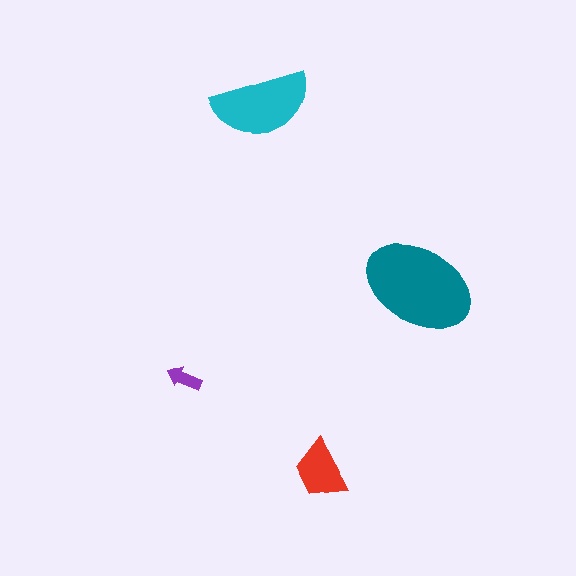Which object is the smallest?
The purple arrow.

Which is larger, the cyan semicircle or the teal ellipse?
The teal ellipse.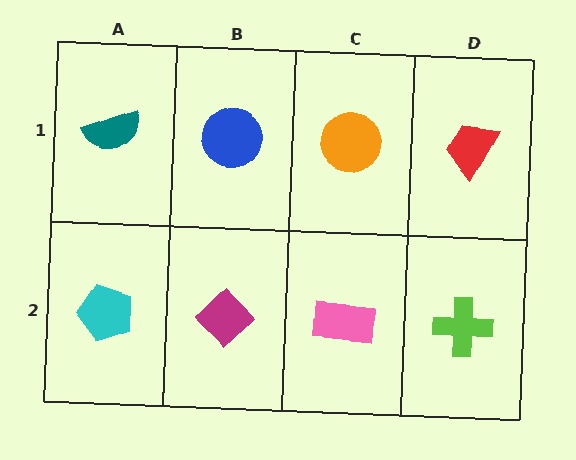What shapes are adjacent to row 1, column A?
A cyan pentagon (row 2, column A), a blue circle (row 1, column B).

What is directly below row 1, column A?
A cyan pentagon.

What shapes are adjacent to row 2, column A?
A teal semicircle (row 1, column A), a magenta diamond (row 2, column B).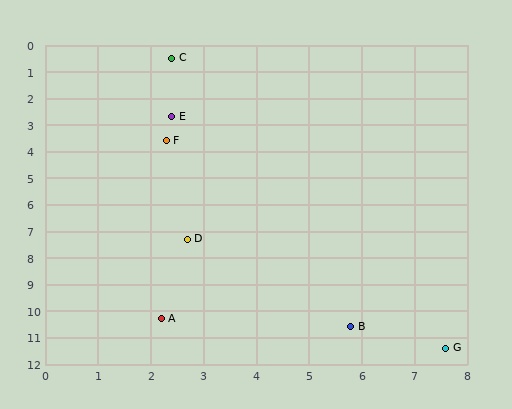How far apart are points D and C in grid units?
Points D and C are about 6.8 grid units apart.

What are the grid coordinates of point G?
Point G is at approximately (7.6, 11.4).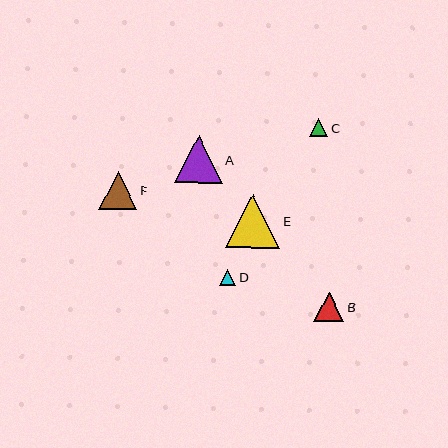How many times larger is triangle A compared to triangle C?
Triangle A is approximately 2.6 times the size of triangle C.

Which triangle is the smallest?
Triangle D is the smallest with a size of approximately 16 pixels.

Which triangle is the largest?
Triangle E is the largest with a size of approximately 54 pixels.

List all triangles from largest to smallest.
From largest to smallest: E, A, F, B, C, D.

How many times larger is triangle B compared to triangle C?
Triangle B is approximately 1.6 times the size of triangle C.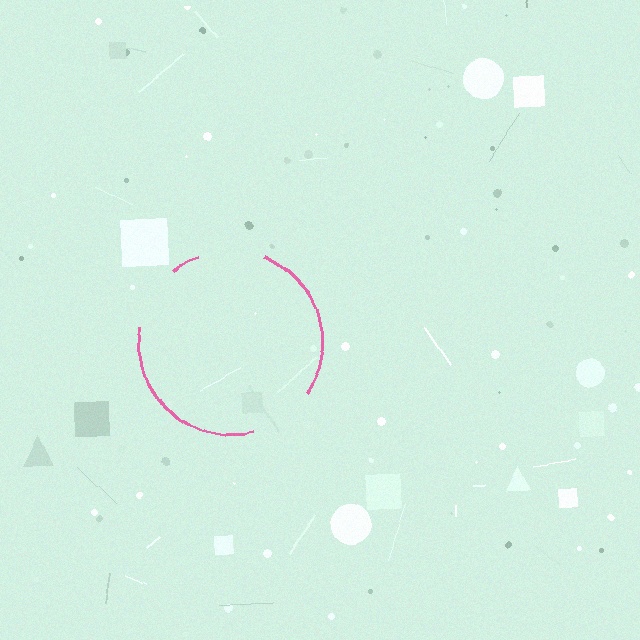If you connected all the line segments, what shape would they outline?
They would outline a circle.